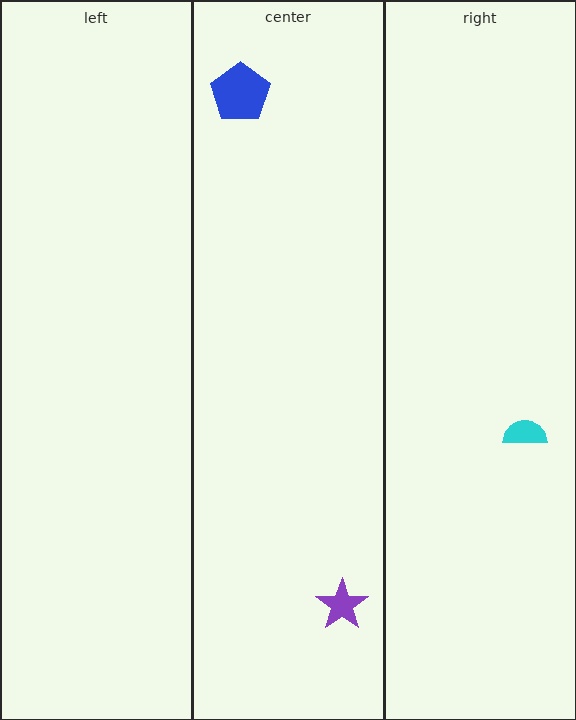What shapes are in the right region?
The cyan semicircle.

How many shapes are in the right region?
1.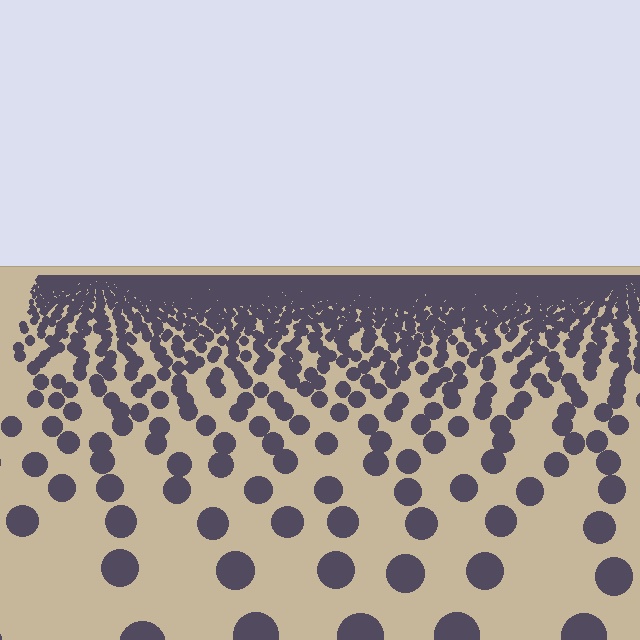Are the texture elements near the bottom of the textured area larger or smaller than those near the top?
Larger. Near the bottom, elements are closer to the viewer and appear at a bigger on-screen size.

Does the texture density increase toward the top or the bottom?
Density increases toward the top.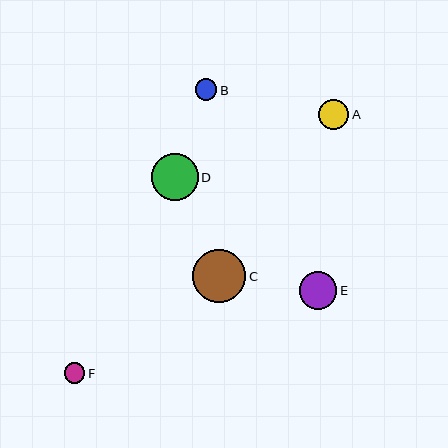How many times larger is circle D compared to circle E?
Circle D is approximately 1.3 times the size of circle E.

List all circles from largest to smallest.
From largest to smallest: C, D, E, A, B, F.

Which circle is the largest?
Circle C is the largest with a size of approximately 53 pixels.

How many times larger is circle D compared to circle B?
Circle D is approximately 2.2 times the size of circle B.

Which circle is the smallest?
Circle F is the smallest with a size of approximately 20 pixels.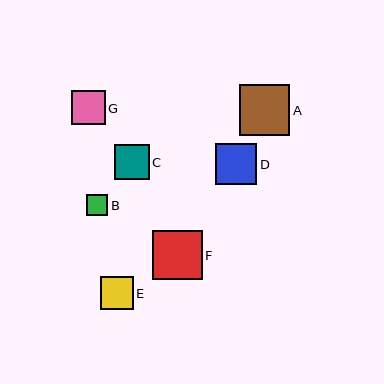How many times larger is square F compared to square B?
Square F is approximately 2.4 times the size of square B.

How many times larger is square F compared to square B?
Square F is approximately 2.4 times the size of square B.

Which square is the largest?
Square A is the largest with a size of approximately 51 pixels.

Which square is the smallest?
Square B is the smallest with a size of approximately 21 pixels.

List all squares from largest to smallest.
From largest to smallest: A, F, D, C, G, E, B.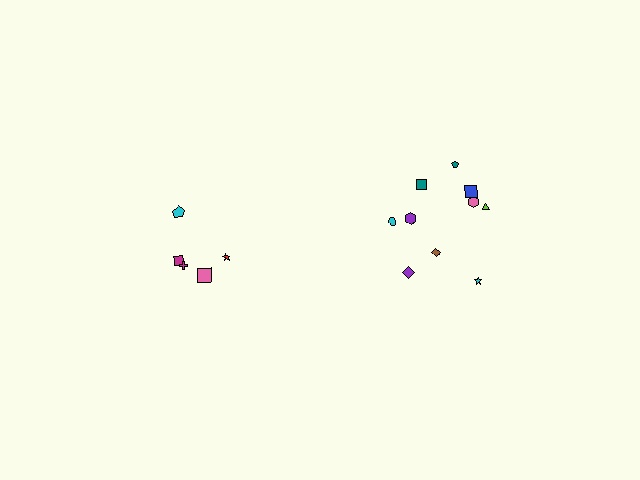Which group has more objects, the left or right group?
The right group.